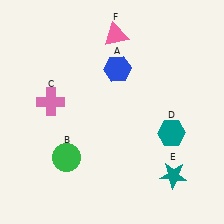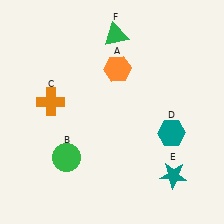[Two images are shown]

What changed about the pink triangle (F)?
In Image 1, F is pink. In Image 2, it changed to green.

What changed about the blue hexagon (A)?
In Image 1, A is blue. In Image 2, it changed to orange.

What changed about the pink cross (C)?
In Image 1, C is pink. In Image 2, it changed to orange.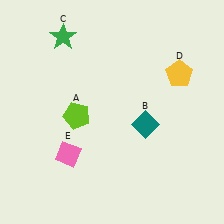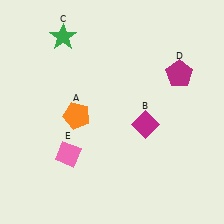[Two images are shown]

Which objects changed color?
A changed from lime to orange. B changed from teal to magenta. D changed from yellow to magenta.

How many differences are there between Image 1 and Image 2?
There are 3 differences between the two images.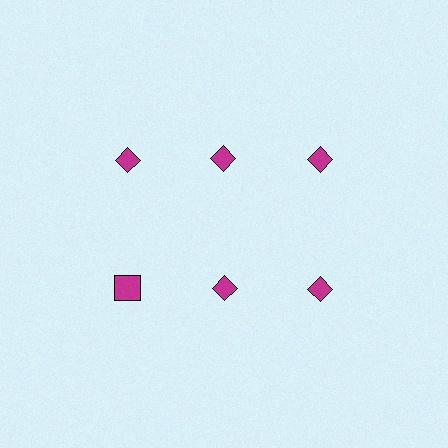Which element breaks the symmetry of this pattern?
The magenta square in the second row, leftmost column breaks the symmetry. All other shapes are magenta diamonds.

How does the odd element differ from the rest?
It has a different shape: square instead of diamond.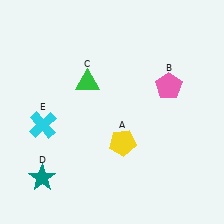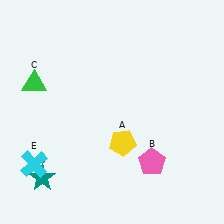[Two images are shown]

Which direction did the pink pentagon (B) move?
The pink pentagon (B) moved down.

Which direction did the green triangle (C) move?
The green triangle (C) moved left.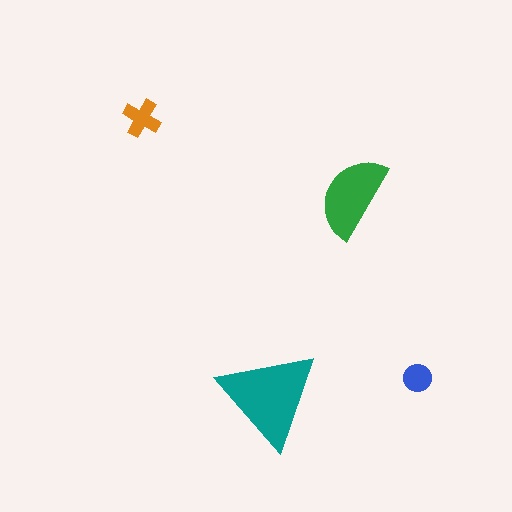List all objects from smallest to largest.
The blue circle, the orange cross, the green semicircle, the teal triangle.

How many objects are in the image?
There are 4 objects in the image.